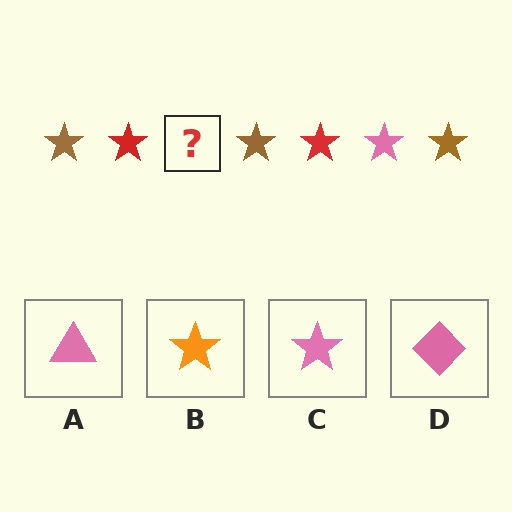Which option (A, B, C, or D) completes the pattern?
C.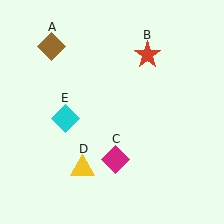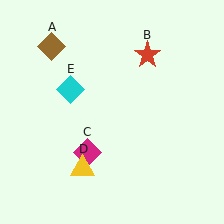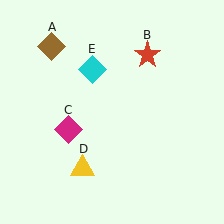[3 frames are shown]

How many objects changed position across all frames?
2 objects changed position: magenta diamond (object C), cyan diamond (object E).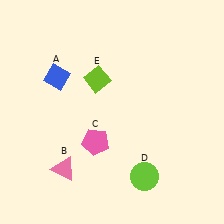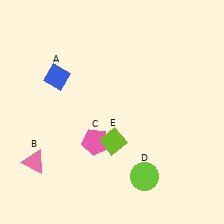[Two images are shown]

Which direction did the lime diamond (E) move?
The lime diamond (E) moved down.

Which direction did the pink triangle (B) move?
The pink triangle (B) moved left.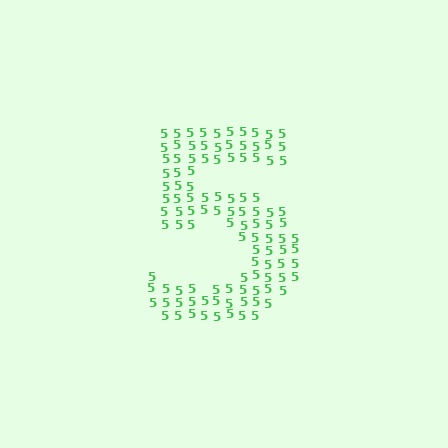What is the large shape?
The large shape is the digit 5.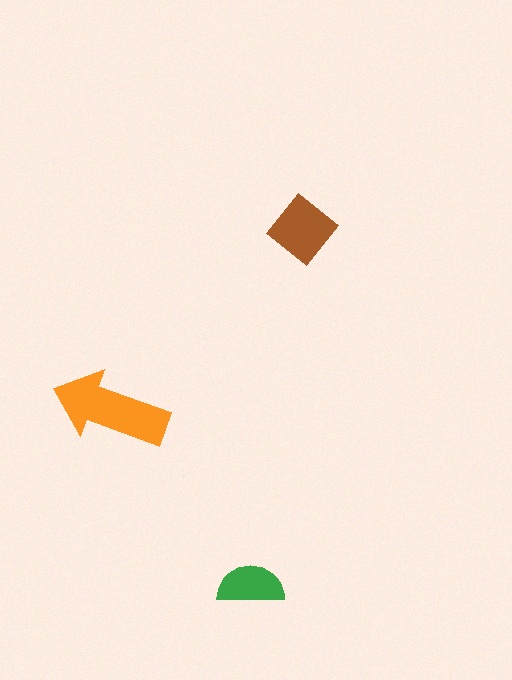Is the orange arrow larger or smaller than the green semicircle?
Larger.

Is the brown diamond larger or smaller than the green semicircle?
Larger.